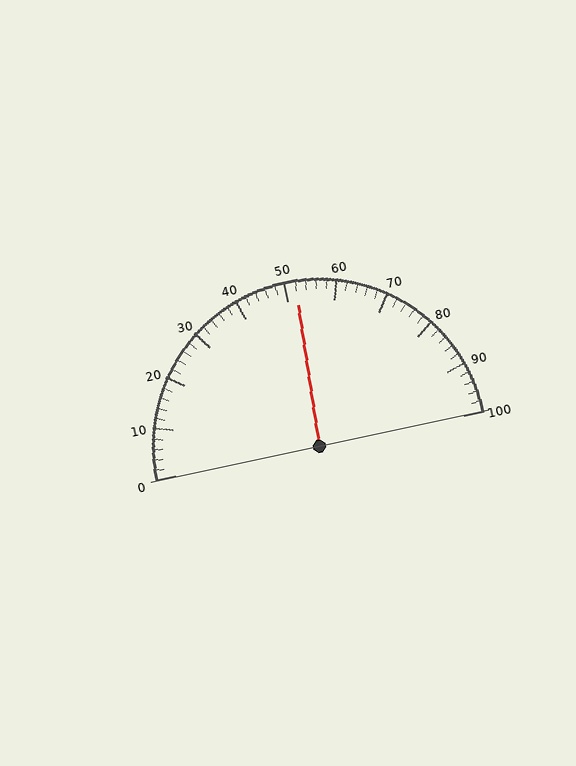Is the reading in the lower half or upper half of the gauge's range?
The reading is in the upper half of the range (0 to 100).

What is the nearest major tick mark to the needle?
The nearest major tick mark is 50.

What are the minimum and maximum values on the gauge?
The gauge ranges from 0 to 100.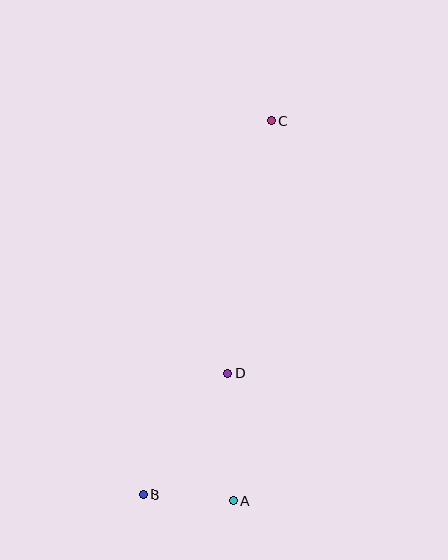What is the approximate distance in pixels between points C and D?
The distance between C and D is approximately 256 pixels.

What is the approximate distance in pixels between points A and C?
The distance between A and C is approximately 382 pixels.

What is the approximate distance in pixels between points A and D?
The distance between A and D is approximately 128 pixels.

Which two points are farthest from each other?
Points B and C are farthest from each other.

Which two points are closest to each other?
Points A and B are closest to each other.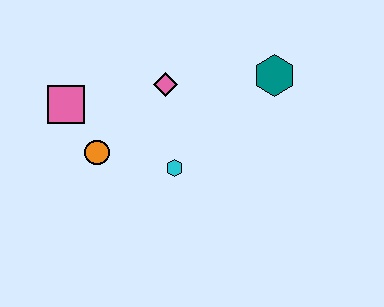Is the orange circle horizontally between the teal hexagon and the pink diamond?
No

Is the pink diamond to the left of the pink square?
No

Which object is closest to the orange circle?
The pink square is closest to the orange circle.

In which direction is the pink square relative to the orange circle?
The pink square is above the orange circle.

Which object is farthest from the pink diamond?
The teal hexagon is farthest from the pink diamond.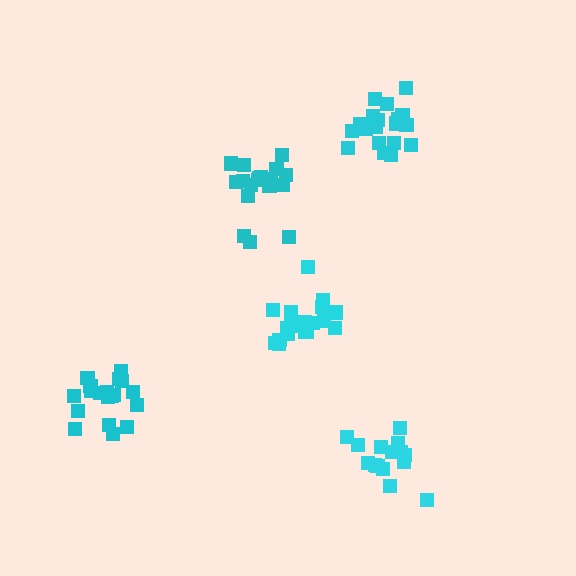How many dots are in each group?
Group 1: 19 dots, Group 2: 18 dots, Group 3: 19 dots, Group 4: 15 dots, Group 5: 20 dots (91 total).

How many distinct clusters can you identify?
There are 5 distinct clusters.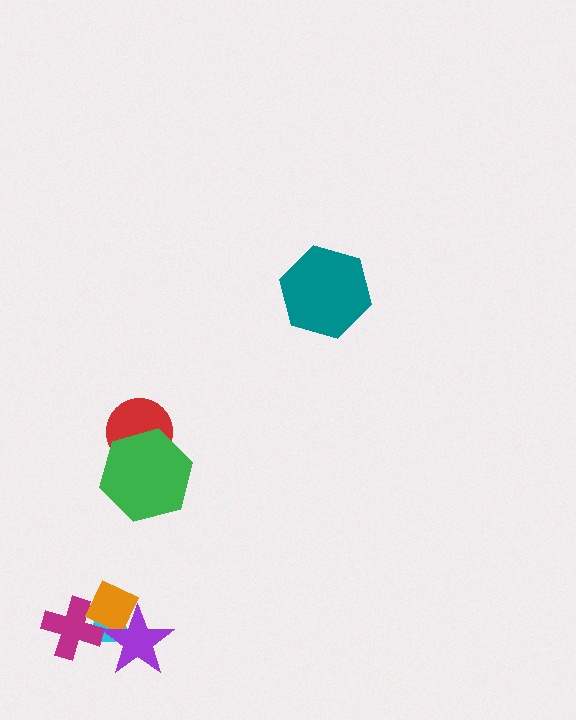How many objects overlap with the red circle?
1 object overlaps with the red circle.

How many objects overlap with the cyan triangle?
3 objects overlap with the cyan triangle.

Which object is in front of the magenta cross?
The orange diamond is in front of the magenta cross.